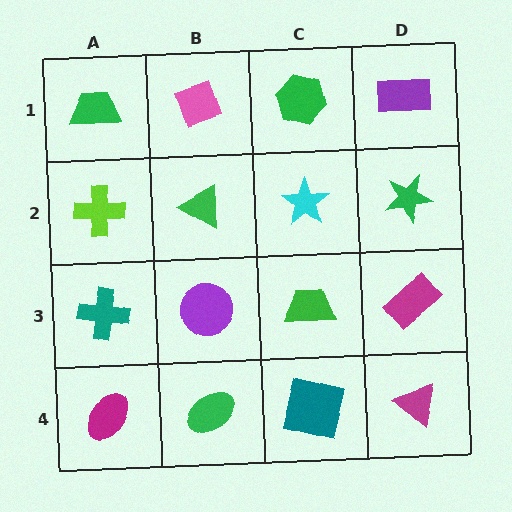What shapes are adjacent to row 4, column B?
A purple circle (row 3, column B), a magenta ellipse (row 4, column A), a teal square (row 4, column C).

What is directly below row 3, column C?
A teal square.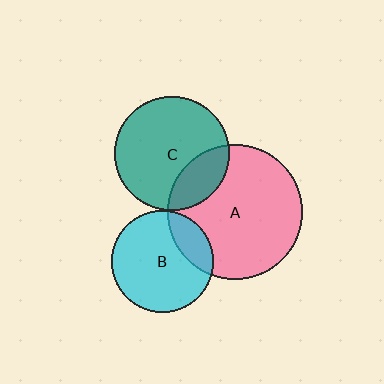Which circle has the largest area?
Circle A (pink).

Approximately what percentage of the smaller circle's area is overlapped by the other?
Approximately 5%.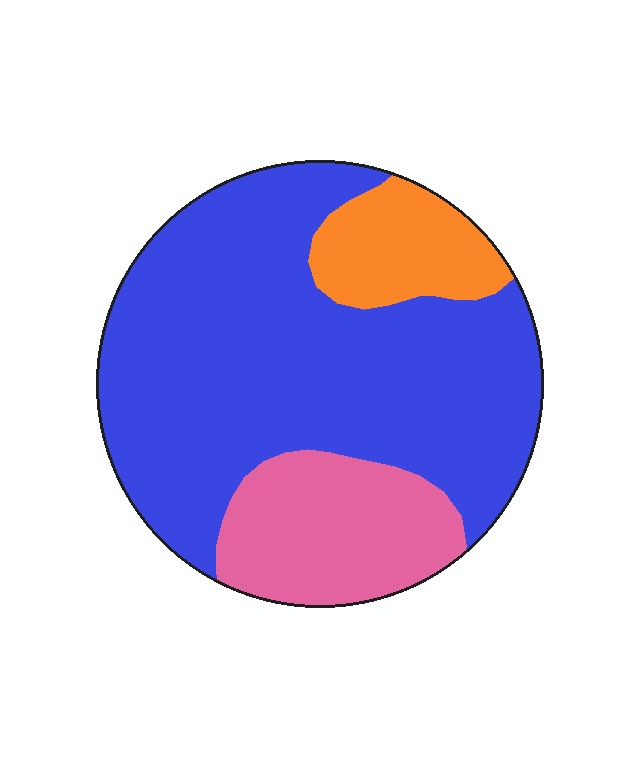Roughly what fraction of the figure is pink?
Pink covers around 20% of the figure.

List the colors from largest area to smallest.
From largest to smallest: blue, pink, orange.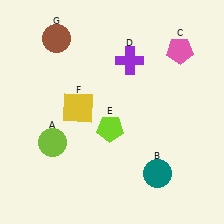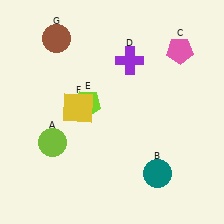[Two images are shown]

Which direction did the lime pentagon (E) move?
The lime pentagon (E) moved up.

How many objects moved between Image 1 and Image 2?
1 object moved between the two images.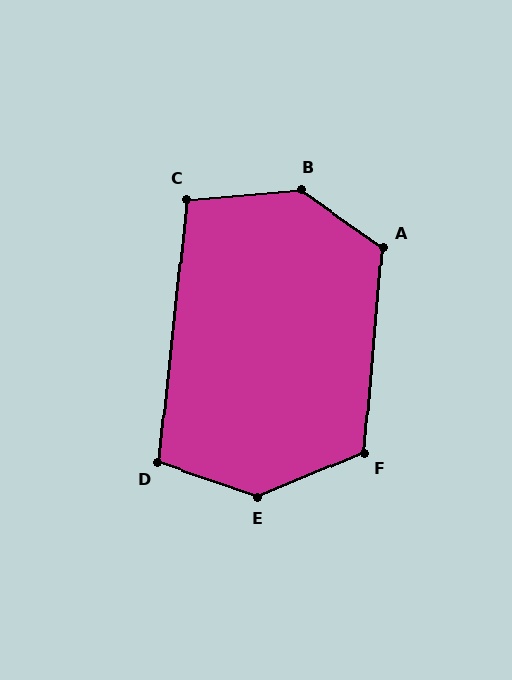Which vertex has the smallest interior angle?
C, at approximately 101 degrees.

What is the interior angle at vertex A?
Approximately 120 degrees (obtuse).